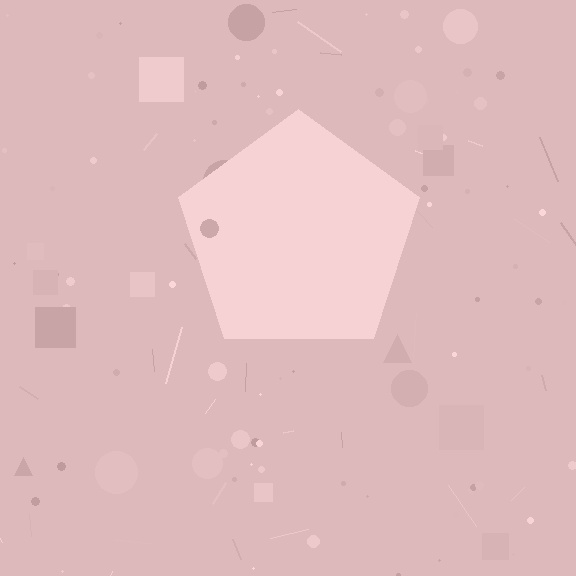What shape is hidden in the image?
A pentagon is hidden in the image.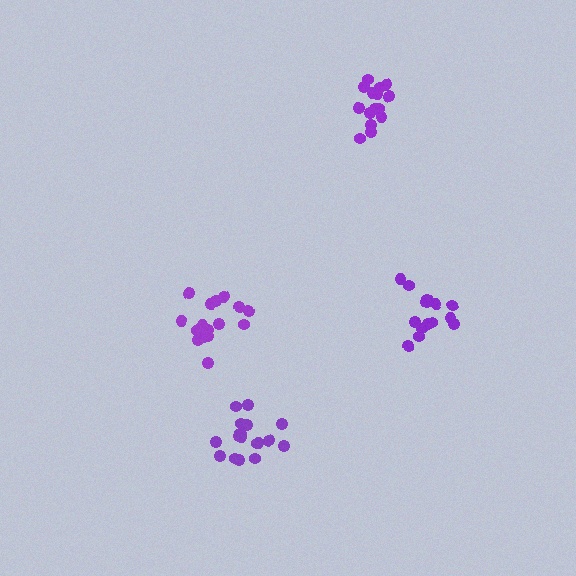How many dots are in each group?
Group 1: 17 dots, Group 2: 14 dots, Group 3: 15 dots, Group 4: 17 dots (63 total).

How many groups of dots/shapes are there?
There are 4 groups.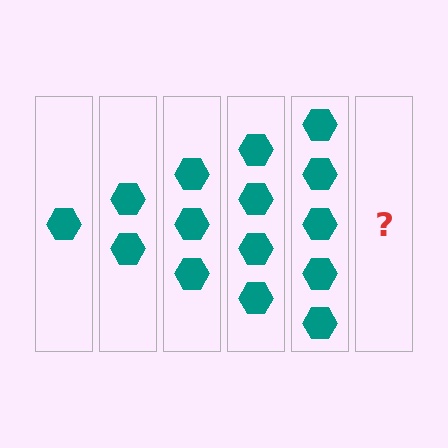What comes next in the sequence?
The next element should be 6 hexagons.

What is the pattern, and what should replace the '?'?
The pattern is that each step adds one more hexagon. The '?' should be 6 hexagons.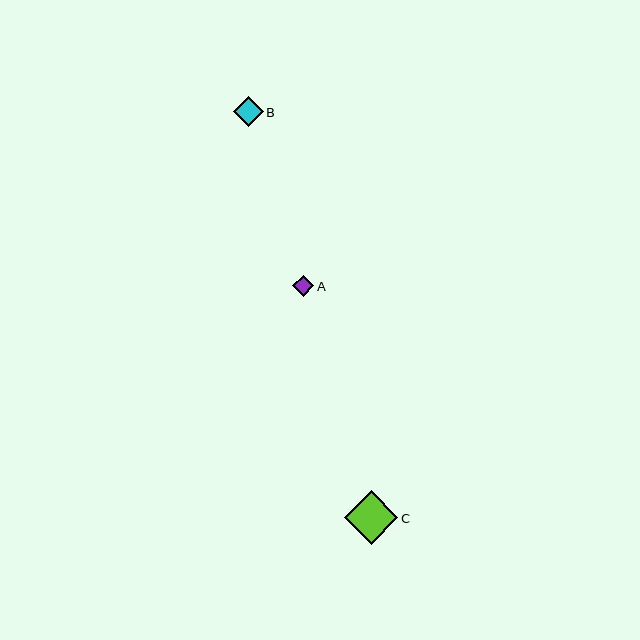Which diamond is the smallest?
Diamond A is the smallest with a size of approximately 21 pixels.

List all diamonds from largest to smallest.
From largest to smallest: C, B, A.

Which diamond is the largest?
Diamond C is the largest with a size of approximately 54 pixels.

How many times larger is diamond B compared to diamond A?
Diamond B is approximately 1.4 times the size of diamond A.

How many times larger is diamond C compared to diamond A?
Diamond C is approximately 2.6 times the size of diamond A.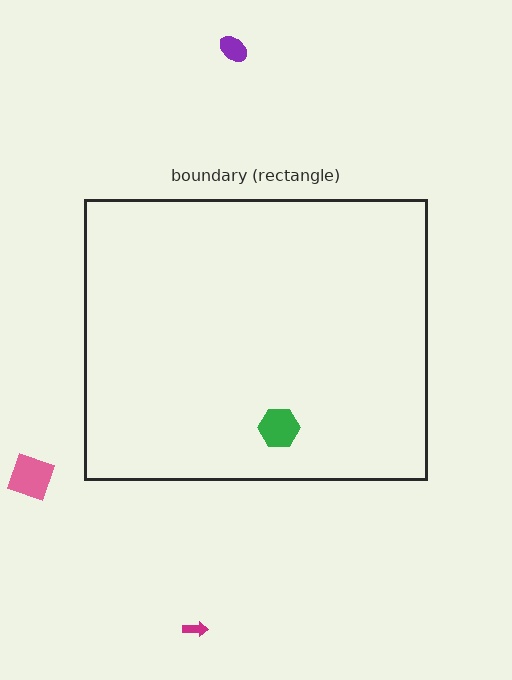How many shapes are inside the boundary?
1 inside, 3 outside.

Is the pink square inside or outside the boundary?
Outside.